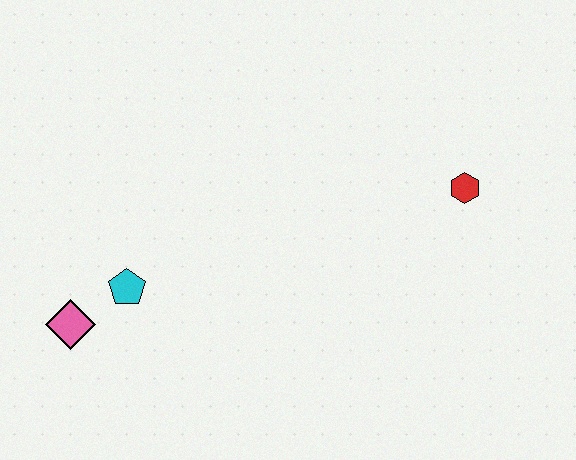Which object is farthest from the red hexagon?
The pink diamond is farthest from the red hexagon.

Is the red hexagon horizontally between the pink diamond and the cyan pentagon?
No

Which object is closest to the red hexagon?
The cyan pentagon is closest to the red hexagon.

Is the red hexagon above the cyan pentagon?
Yes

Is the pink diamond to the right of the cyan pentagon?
No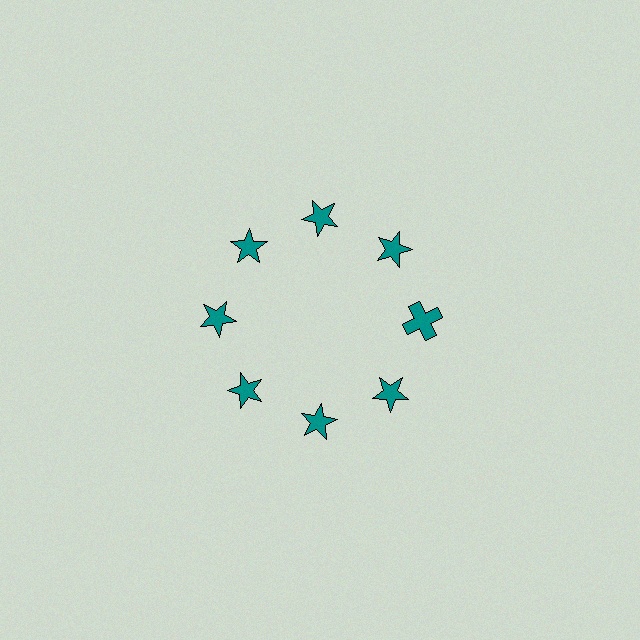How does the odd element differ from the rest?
It has a different shape: cross instead of star.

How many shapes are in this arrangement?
There are 8 shapes arranged in a ring pattern.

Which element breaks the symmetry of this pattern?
The teal cross at roughly the 3 o'clock position breaks the symmetry. All other shapes are teal stars.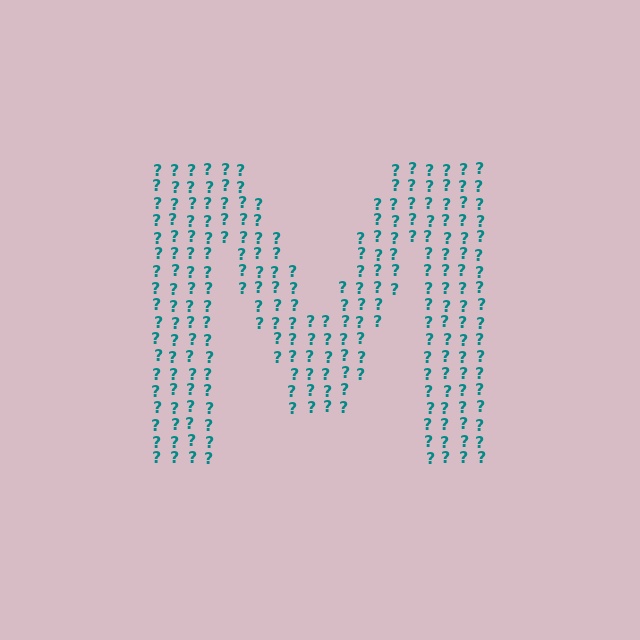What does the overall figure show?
The overall figure shows the letter M.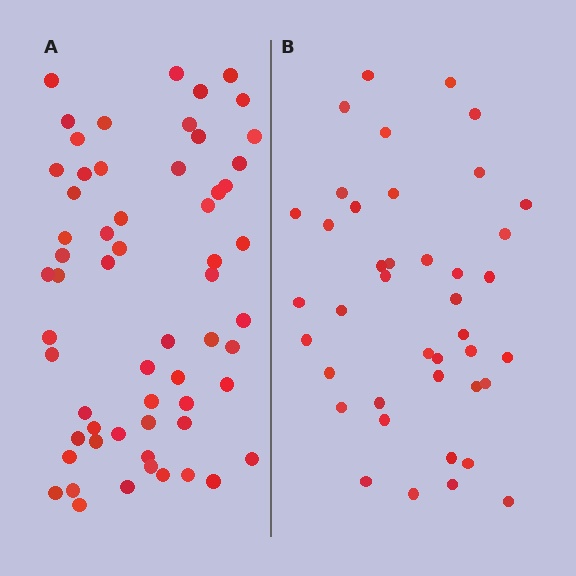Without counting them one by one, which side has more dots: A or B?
Region A (the left region) has more dots.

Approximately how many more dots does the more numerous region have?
Region A has approximately 20 more dots than region B.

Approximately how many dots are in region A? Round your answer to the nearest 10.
About 60 dots.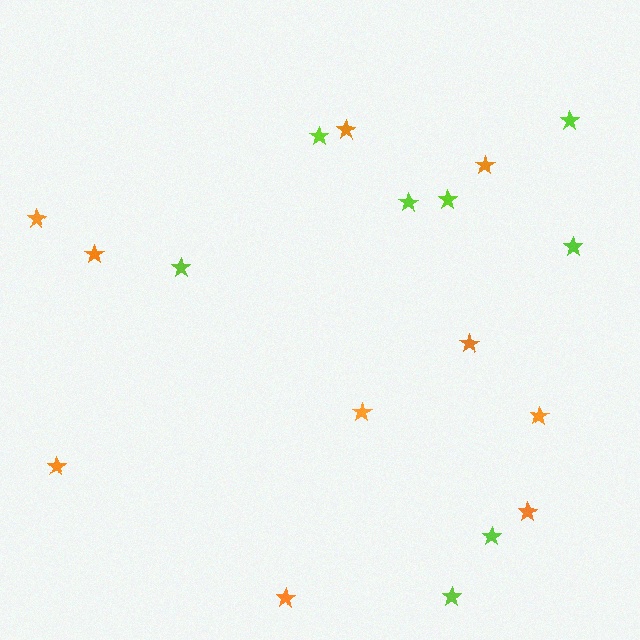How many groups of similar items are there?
There are 2 groups: one group of lime stars (8) and one group of orange stars (10).